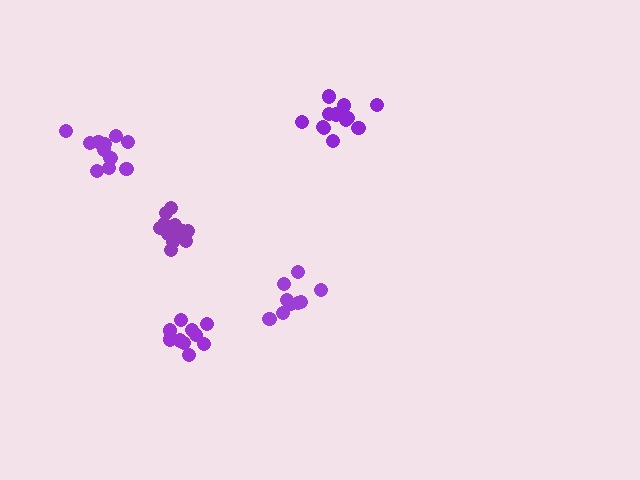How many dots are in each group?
Group 1: 14 dots, Group 2: 9 dots, Group 3: 12 dots, Group 4: 10 dots, Group 5: 12 dots (57 total).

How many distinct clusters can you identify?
There are 5 distinct clusters.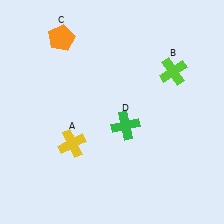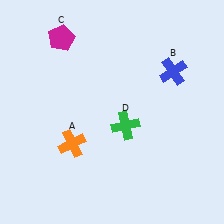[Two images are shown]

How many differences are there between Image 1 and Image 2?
There are 3 differences between the two images.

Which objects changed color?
A changed from yellow to orange. B changed from lime to blue. C changed from orange to magenta.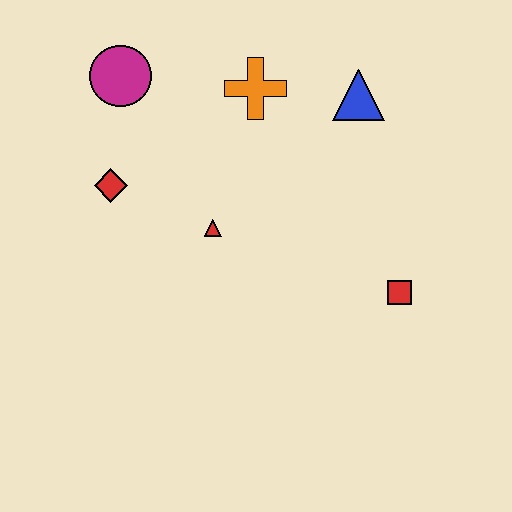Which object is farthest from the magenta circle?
The red square is farthest from the magenta circle.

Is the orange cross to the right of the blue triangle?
No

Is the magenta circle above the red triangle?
Yes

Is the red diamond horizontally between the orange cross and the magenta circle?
No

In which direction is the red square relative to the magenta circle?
The red square is to the right of the magenta circle.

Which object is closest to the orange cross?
The blue triangle is closest to the orange cross.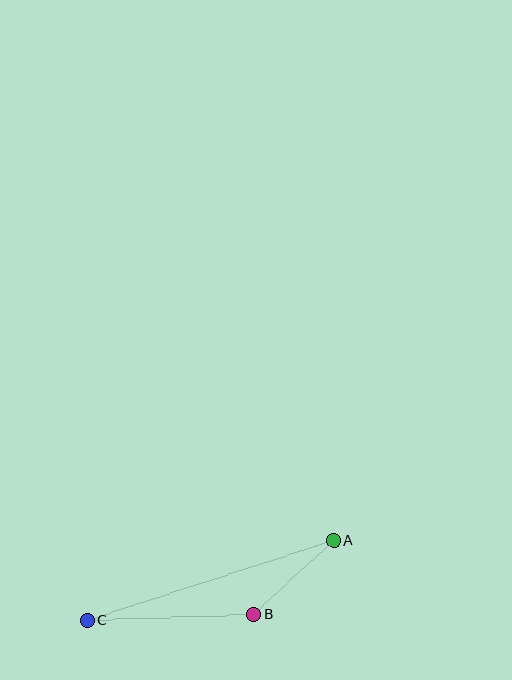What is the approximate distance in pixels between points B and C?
The distance between B and C is approximately 167 pixels.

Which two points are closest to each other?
Points A and B are closest to each other.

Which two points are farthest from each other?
Points A and C are farthest from each other.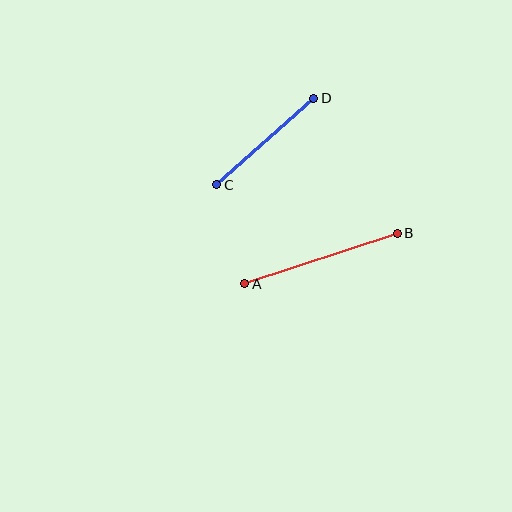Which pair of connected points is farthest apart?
Points A and B are farthest apart.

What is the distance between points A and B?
The distance is approximately 160 pixels.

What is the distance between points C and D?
The distance is approximately 130 pixels.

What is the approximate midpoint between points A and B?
The midpoint is at approximately (321, 259) pixels.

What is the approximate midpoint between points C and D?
The midpoint is at approximately (265, 142) pixels.